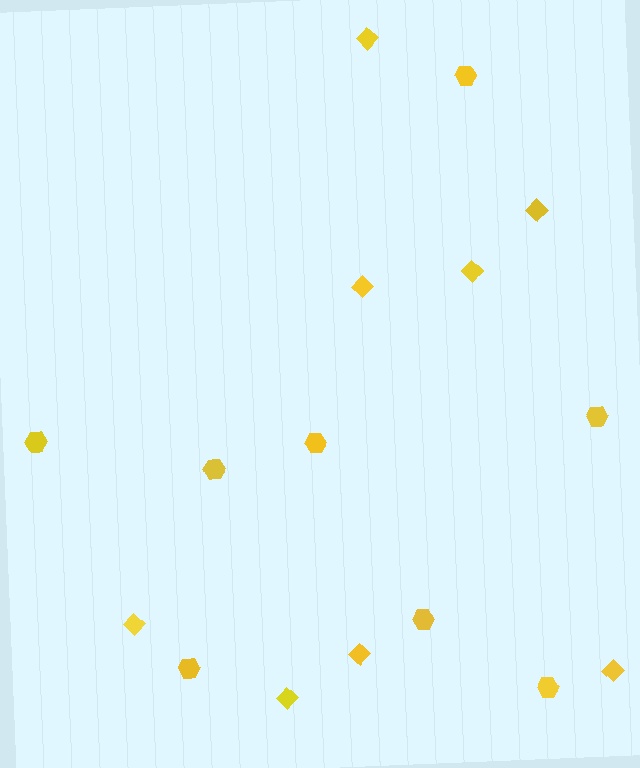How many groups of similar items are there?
There are 2 groups: one group of diamonds (8) and one group of hexagons (8).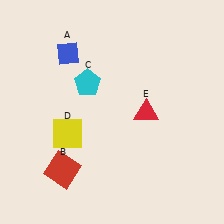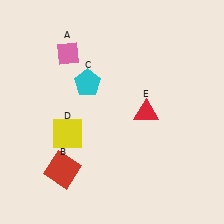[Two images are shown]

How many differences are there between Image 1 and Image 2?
There is 1 difference between the two images.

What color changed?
The diamond (A) changed from blue in Image 1 to pink in Image 2.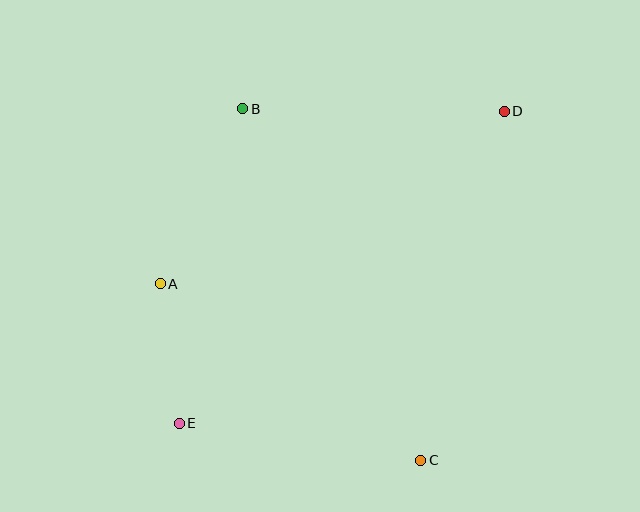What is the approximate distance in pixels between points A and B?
The distance between A and B is approximately 194 pixels.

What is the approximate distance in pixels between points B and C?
The distance between B and C is approximately 394 pixels.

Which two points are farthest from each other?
Points D and E are farthest from each other.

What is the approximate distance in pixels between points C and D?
The distance between C and D is approximately 359 pixels.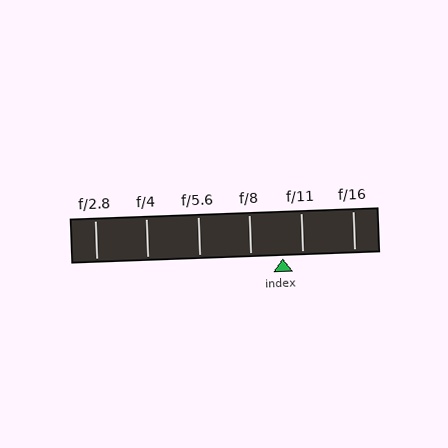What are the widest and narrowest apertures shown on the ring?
The widest aperture shown is f/2.8 and the narrowest is f/16.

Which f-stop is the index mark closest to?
The index mark is closest to f/11.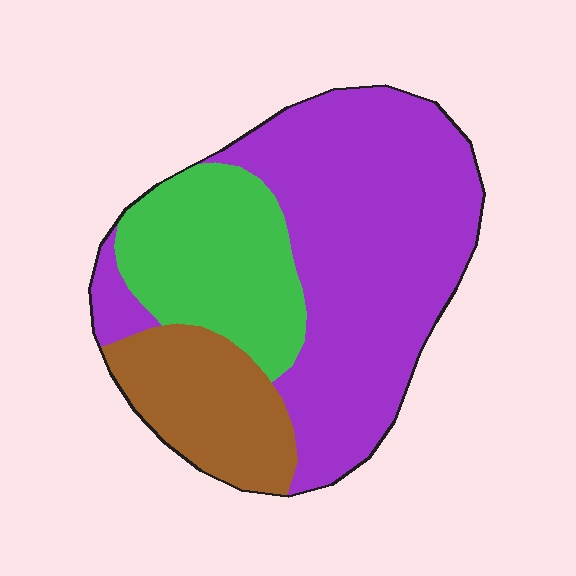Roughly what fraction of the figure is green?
Green covers about 25% of the figure.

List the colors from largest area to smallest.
From largest to smallest: purple, green, brown.